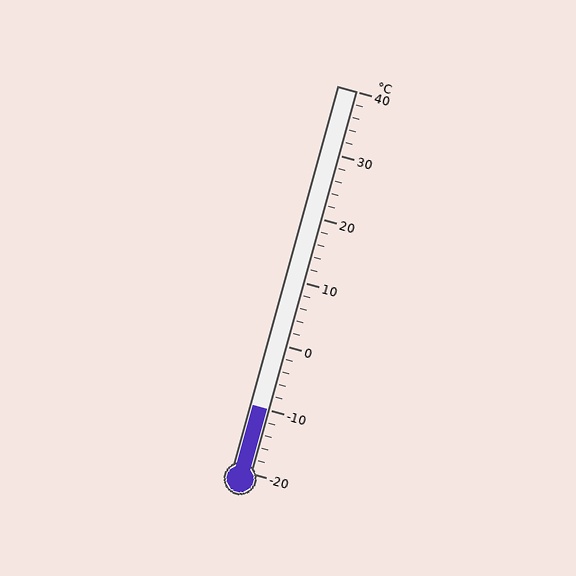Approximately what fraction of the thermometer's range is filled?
The thermometer is filled to approximately 15% of its range.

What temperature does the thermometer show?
The thermometer shows approximately -10°C.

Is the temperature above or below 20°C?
The temperature is below 20°C.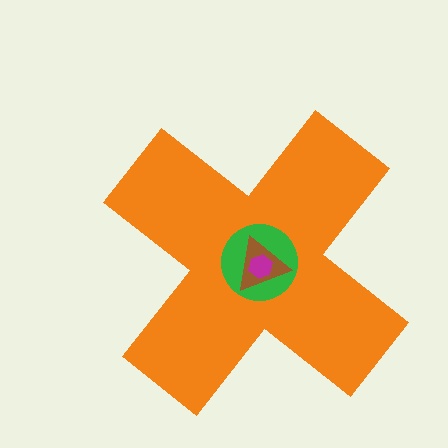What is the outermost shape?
The orange cross.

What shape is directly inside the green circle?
The brown triangle.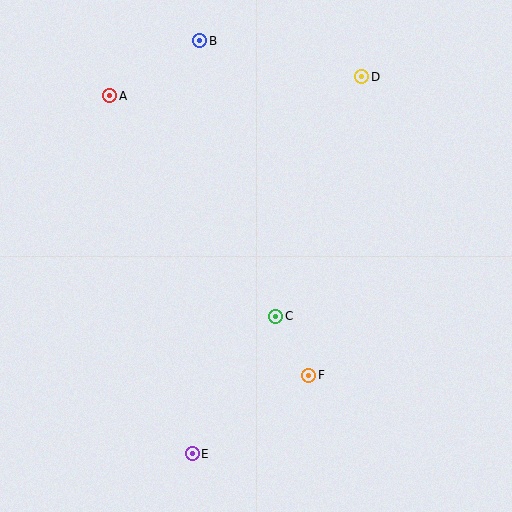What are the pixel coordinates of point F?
Point F is at (309, 375).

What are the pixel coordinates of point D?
Point D is at (362, 77).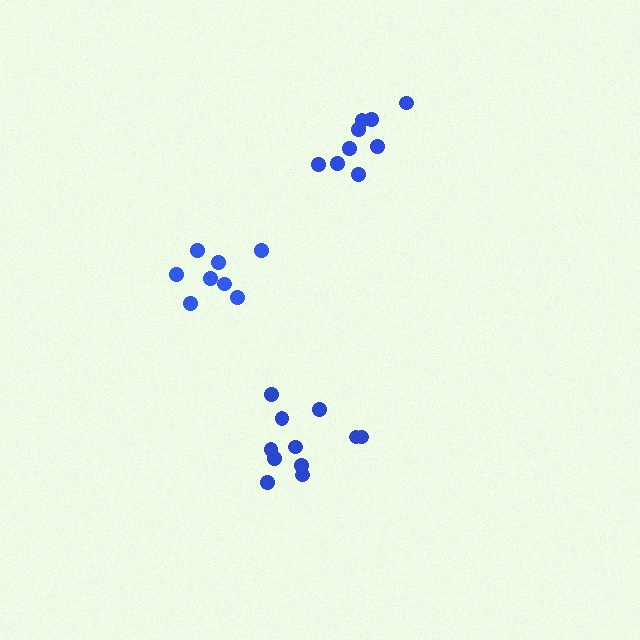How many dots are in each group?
Group 1: 8 dots, Group 2: 11 dots, Group 3: 9 dots (28 total).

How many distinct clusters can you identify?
There are 3 distinct clusters.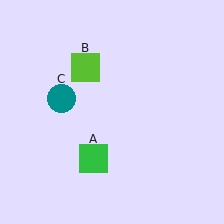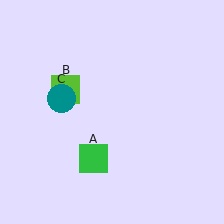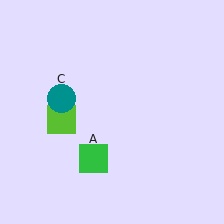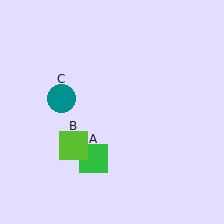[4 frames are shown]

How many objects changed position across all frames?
1 object changed position: lime square (object B).